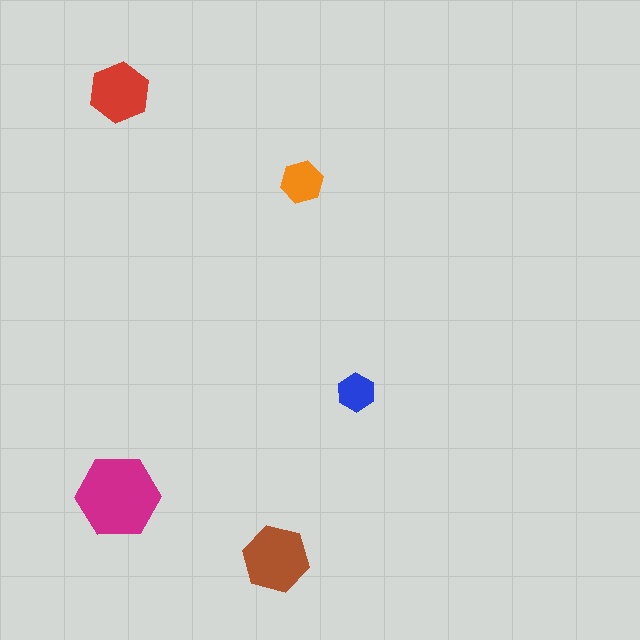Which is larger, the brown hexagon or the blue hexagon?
The brown one.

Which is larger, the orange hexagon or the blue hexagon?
The orange one.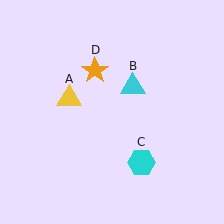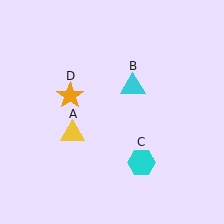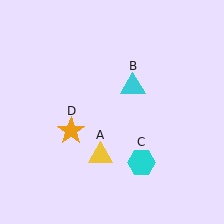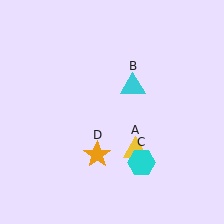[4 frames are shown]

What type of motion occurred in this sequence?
The yellow triangle (object A), orange star (object D) rotated counterclockwise around the center of the scene.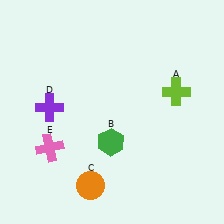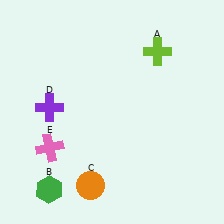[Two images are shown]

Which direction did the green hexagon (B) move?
The green hexagon (B) moved left.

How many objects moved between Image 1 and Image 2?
2 objects moved between the two images.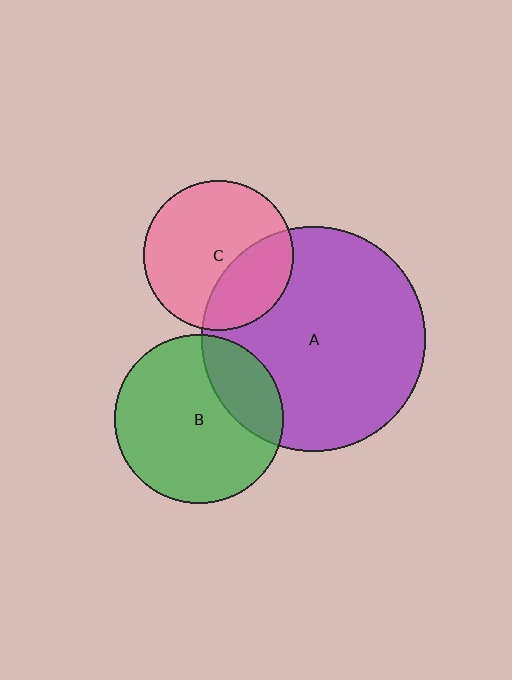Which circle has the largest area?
Circle A (purple).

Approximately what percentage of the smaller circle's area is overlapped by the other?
Approximately 25%.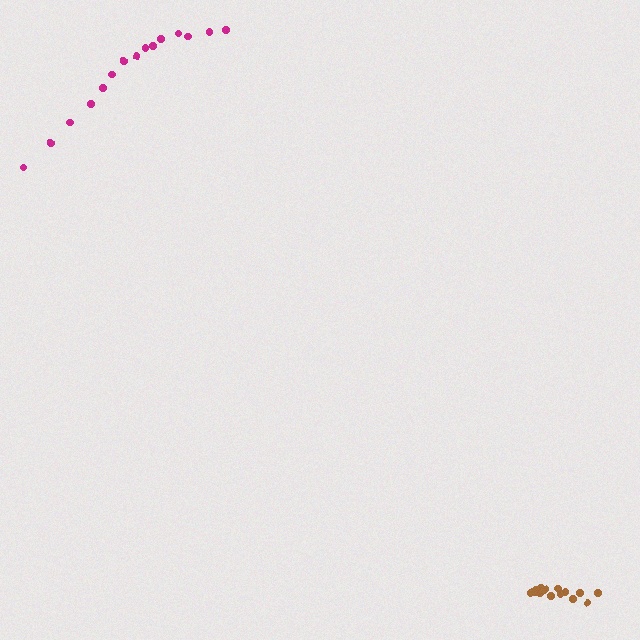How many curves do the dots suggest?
There are 2 distinct paths.